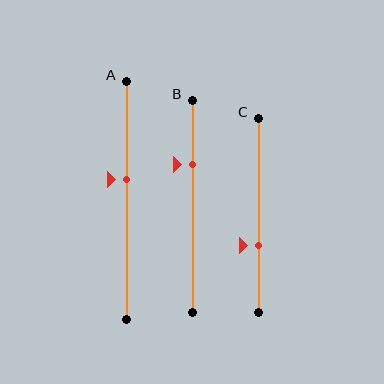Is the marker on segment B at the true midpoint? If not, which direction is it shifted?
No, the marker on segment B is shifted upward by about 20% of the segment length.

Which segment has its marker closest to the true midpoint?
Segment A has its marker closest to the true midpoint.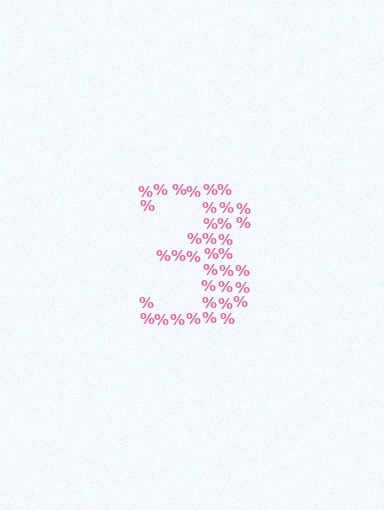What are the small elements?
The small elements are percent signs.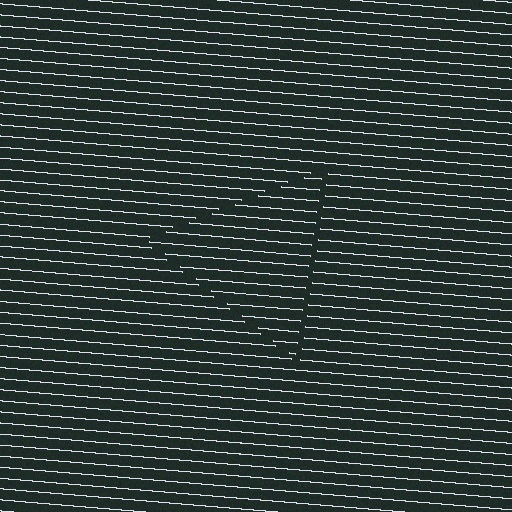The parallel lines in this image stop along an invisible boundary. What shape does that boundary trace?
An illusory triangle. The interior of the shape contains the same grating, shifted by half a period — the contour is defined by the phase discontinuity where line-ends from the inner and outer gratings abut.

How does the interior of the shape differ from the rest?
The interior of the shape contains the same grating, shifted by half a period — the contour is defined by the phase discontinuity where line-ends from the inner and outer gratings abut.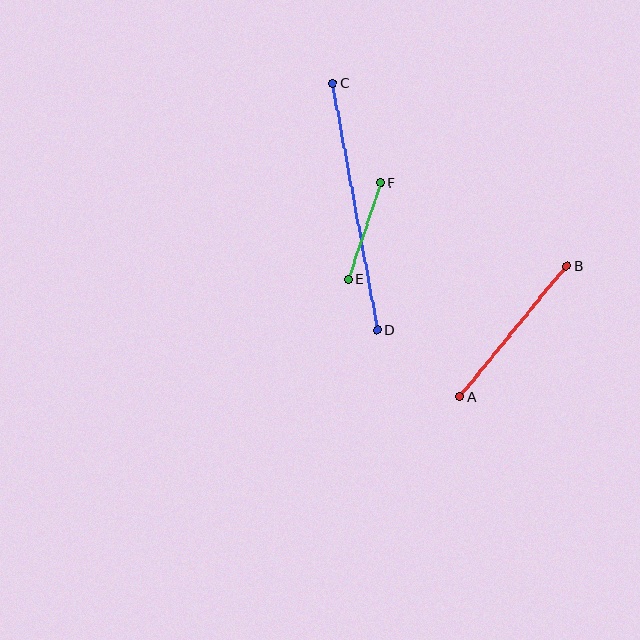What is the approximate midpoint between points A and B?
The midpoint is at approximately (513, 331) pixels.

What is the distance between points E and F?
The distance is approximately 101 pixels.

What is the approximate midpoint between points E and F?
The midpoint is at approximately (364, 231) pixels.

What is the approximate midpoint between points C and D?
The midpoint is at approximately (355, 207) pixels.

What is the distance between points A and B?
The distance is approximately 169 pixels.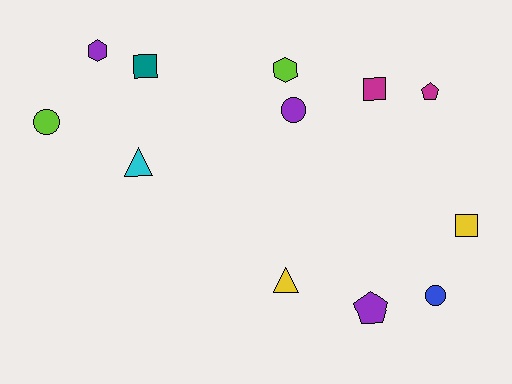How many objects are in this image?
There are 12 objects.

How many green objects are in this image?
There are no green objects.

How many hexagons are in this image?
There are 2 hexagons.